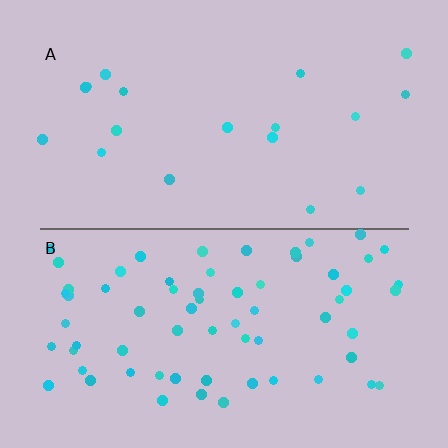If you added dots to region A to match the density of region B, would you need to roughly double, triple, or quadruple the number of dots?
Approximately quadruple.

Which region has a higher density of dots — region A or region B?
B (the bottom).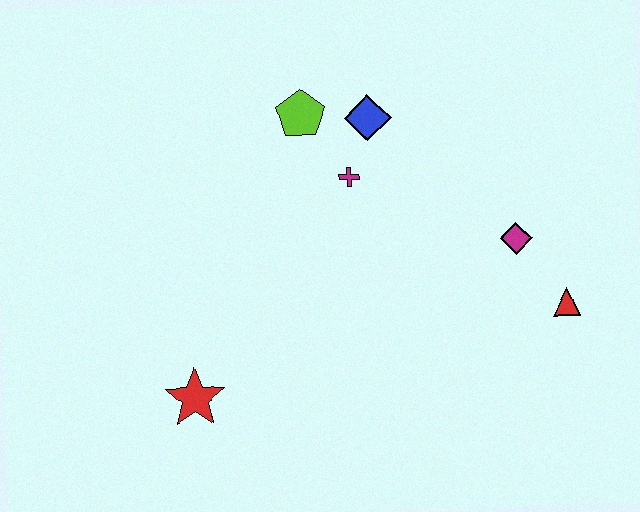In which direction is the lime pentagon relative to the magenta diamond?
The lime pentagon is to the left of the magenta diamond.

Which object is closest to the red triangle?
The magenta diamond is closest to the red triangle.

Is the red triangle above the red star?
Yes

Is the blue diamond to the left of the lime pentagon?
No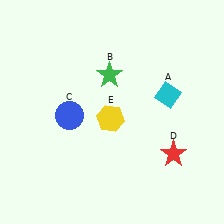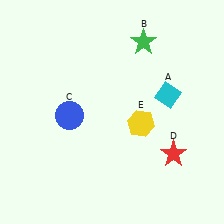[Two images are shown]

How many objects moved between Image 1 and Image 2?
2 objects moved between the two images.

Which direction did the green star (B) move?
The green star (B) moved right.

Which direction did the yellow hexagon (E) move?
The yellow hexagon (E) moved right.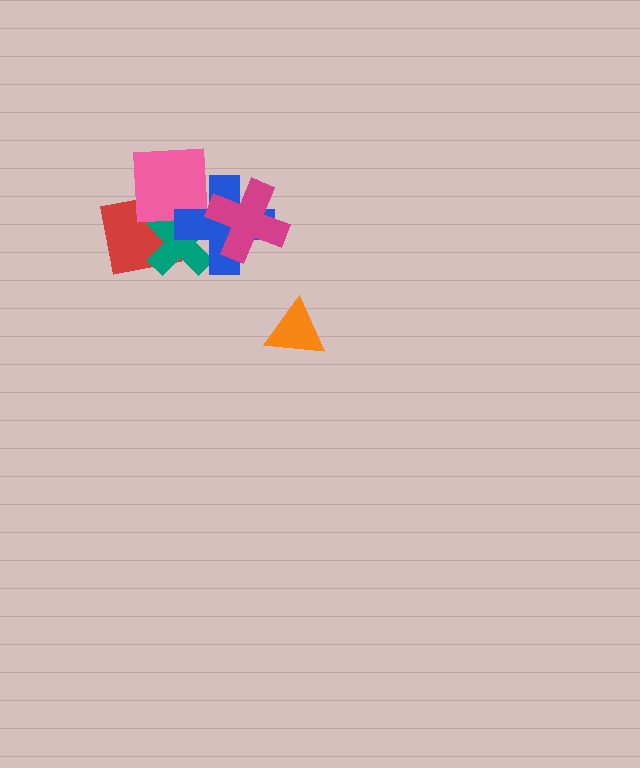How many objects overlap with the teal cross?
3 objects overlap with the teal cross.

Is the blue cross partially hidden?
Yes, it is partially covered by another shape.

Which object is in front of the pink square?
The blue cross is in front of the pink square.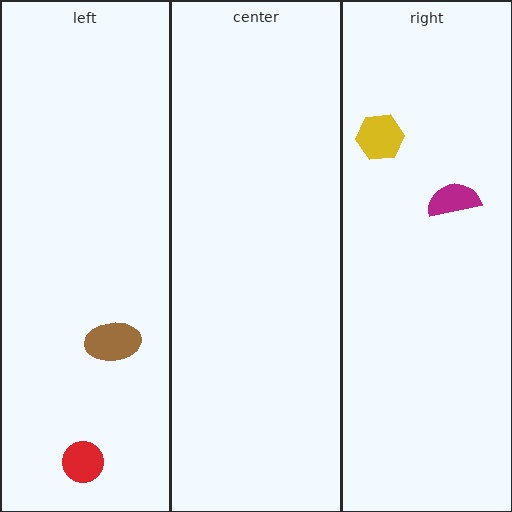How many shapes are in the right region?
2.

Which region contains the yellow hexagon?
The right region.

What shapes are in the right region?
The magenta semicircle, the yellow hexagon.